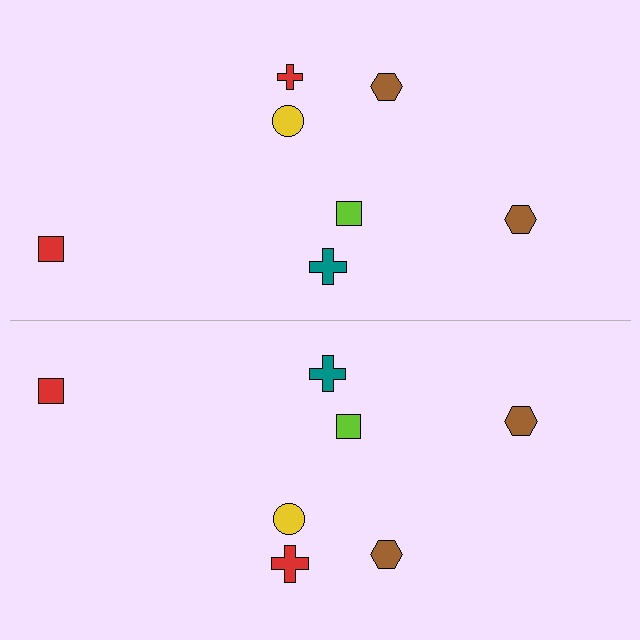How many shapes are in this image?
There are 14 shapes in this image.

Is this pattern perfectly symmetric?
No, the pattern is not perfectly symmetric. The red cross on the bottom side has a different size than its mirror counterpart.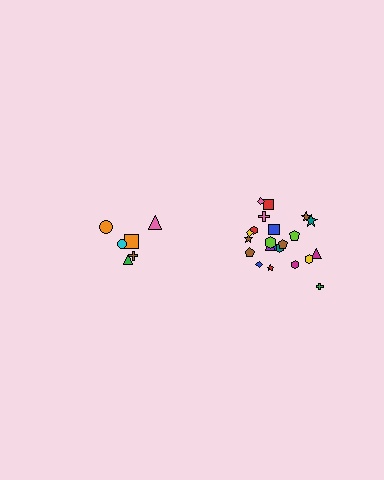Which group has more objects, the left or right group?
The right group.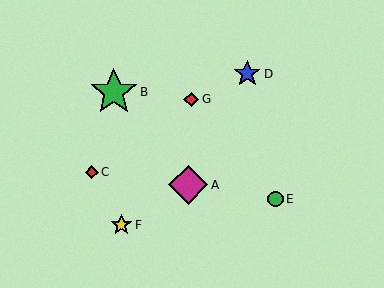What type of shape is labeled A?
Shape A is a magenta diamond.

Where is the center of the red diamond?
The center of the red diamond is at (191, 99).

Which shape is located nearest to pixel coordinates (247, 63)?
The blue star (labeled D) at (247, 74) is nearest to that location.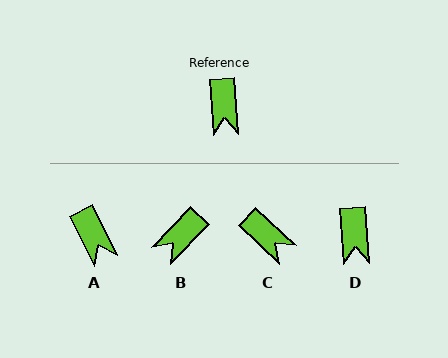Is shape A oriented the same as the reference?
No, it is off by about 23 degrees.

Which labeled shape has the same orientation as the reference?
D.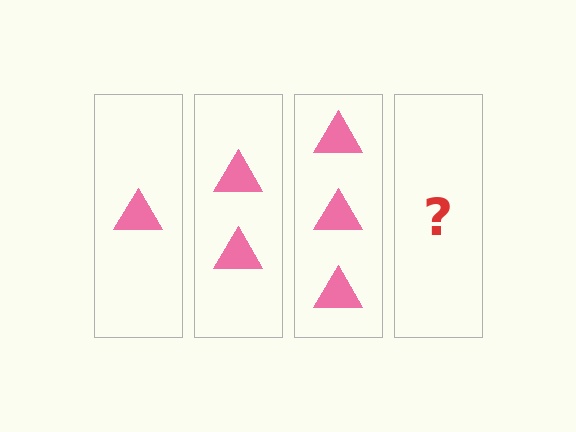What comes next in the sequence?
The next element should be 4 triangles.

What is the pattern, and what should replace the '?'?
The pattern is that each step adds one more triangle. The '?' should be 4 triangles.